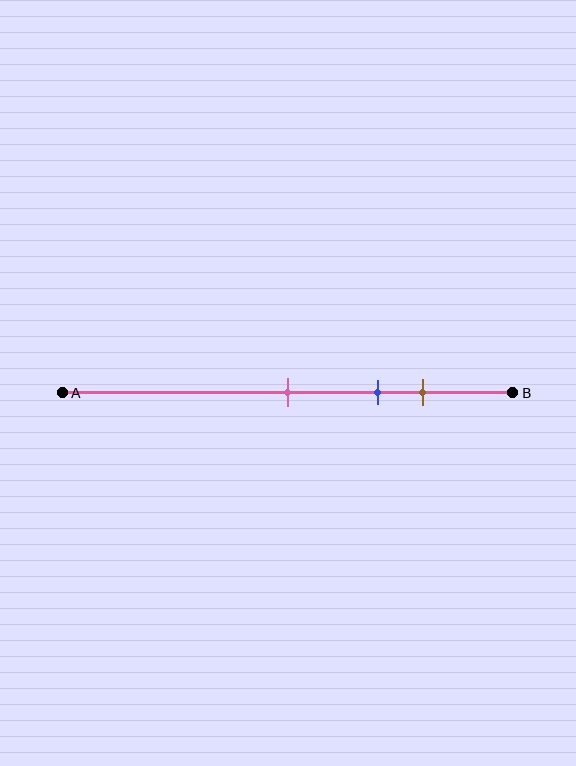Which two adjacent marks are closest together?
The blue and brown marks are the closest adjacent pair.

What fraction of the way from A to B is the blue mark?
The blue mark is approximately 70% (0.7) of the way from A to B.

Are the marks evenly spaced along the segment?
Yes, the marks are approximately evenly spaced.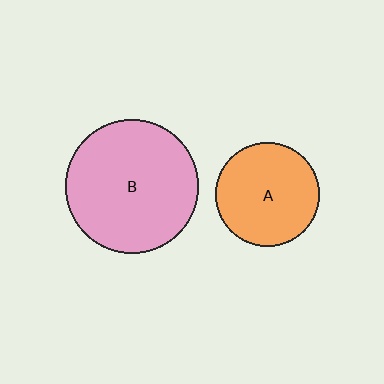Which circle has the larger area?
Circle B (pink).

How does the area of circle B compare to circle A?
Approximately 1.6 times.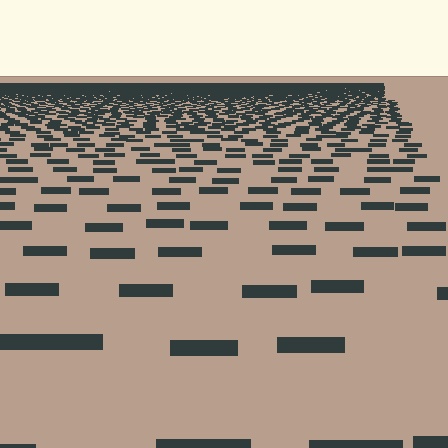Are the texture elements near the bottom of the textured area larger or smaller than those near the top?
Larger. Near the bottom, elements are closer to the viewer and appear at a bigger on-screen size.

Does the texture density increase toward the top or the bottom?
Density increases toward the top.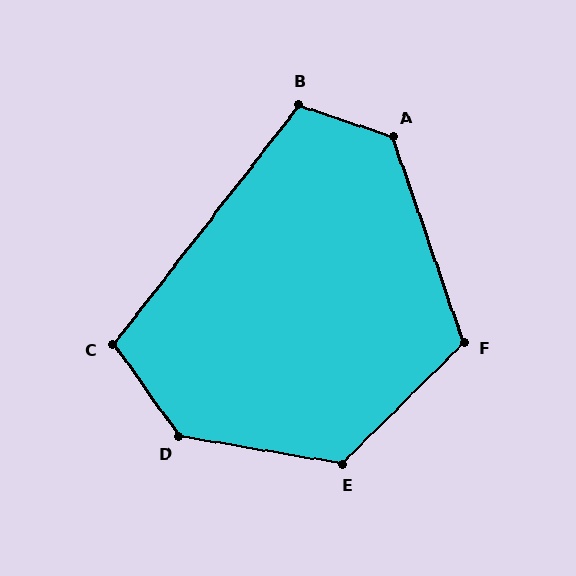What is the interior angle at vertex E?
Approximately 125 degrees (obtuse).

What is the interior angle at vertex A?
Approximately 128 degrees (obtuse).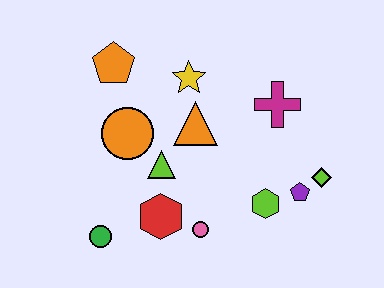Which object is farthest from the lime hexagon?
The orange pentagon is farthest from the lime hexagon.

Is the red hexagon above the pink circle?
Yes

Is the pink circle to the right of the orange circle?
Yes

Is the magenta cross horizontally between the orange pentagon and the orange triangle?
No